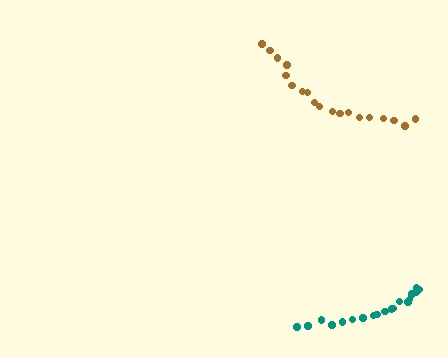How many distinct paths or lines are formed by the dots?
There are 2 distinct paths.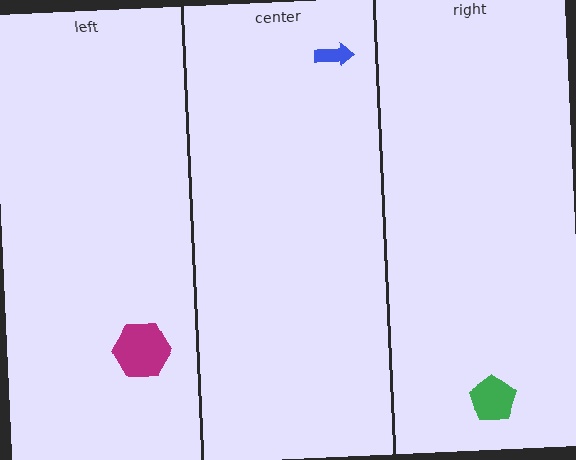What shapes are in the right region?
The green pentagon.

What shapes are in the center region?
The blue arrow.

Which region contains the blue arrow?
The center region.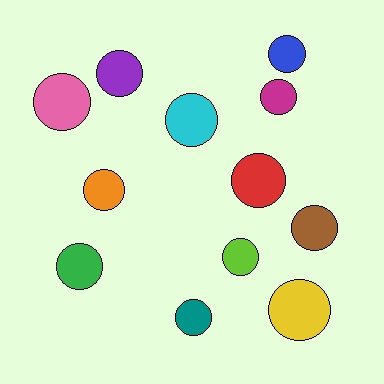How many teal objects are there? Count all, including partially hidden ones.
There is 1 teal object.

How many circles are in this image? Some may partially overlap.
There are 12 circles.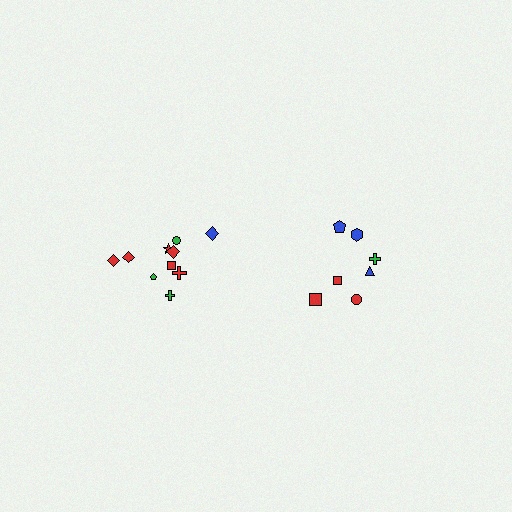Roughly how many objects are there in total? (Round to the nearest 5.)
Roughly 15 objects in total.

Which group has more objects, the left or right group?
The left group.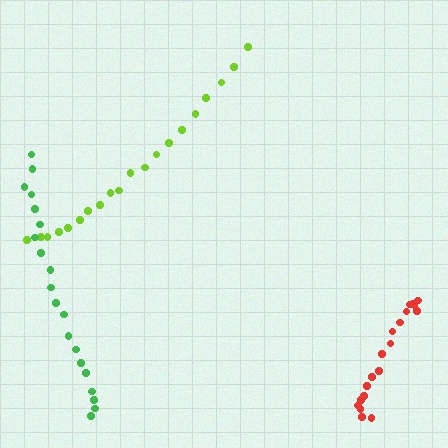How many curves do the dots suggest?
There are 3 distinct paths.